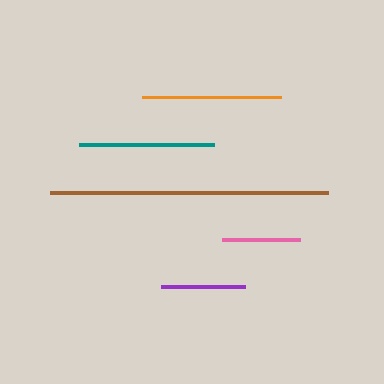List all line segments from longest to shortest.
From longest to shortest: brown, orange, teal, purple, pink.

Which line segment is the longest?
The brown line is the longest at approximately 278 pixels.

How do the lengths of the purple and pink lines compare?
The purple and pink lines are approximately the same length.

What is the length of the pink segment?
The pink segment is approximately 78 pixels long.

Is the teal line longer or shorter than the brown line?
The brown line is longer than the teal line.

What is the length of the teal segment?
The teal segment is approximately 135 pixels long.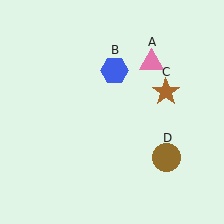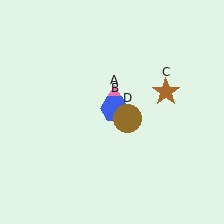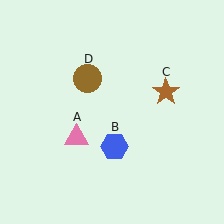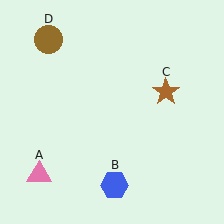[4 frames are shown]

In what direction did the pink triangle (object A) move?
The pink triangle (object A) moved down and to the left.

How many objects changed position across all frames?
3 objects changed position: pink triangle (object A), blue hexagon (object B), brown circle (object D).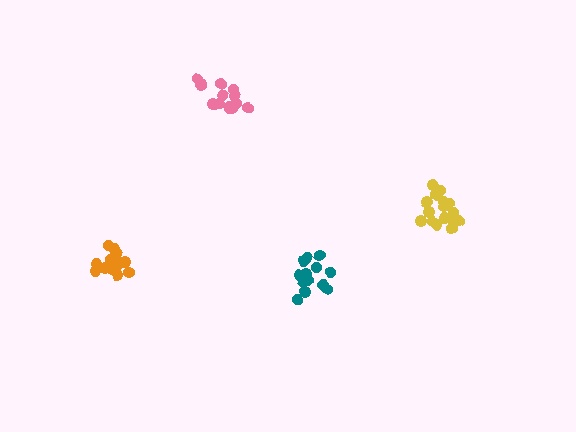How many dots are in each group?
Group 1: 15 dots, Group 2: 13 dots, Group 3: 15 dots, Group 4: 17 dots (60 total).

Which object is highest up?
The pink cluster is topmost.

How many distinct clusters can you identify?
There are 4 distinct clusters.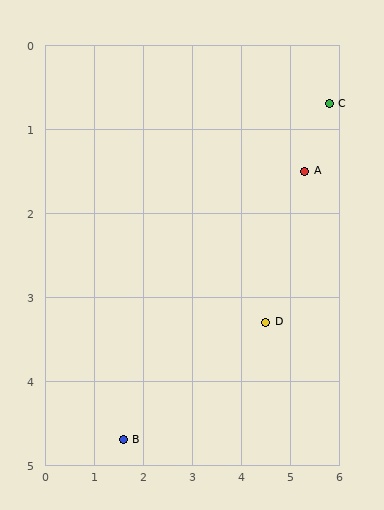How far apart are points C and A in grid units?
Points C and A are about 0.9 grid units apart.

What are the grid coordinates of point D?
Point D is at approximately (4.5, 3.3).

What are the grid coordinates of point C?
Point C is at approximately (5.8, 0.7).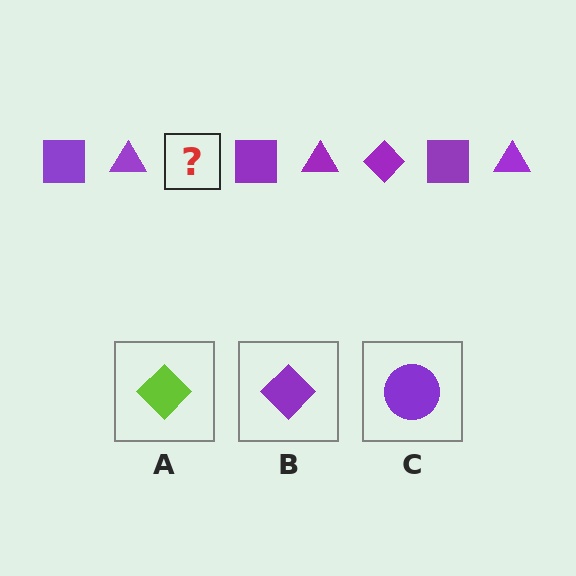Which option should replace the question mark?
Option B.